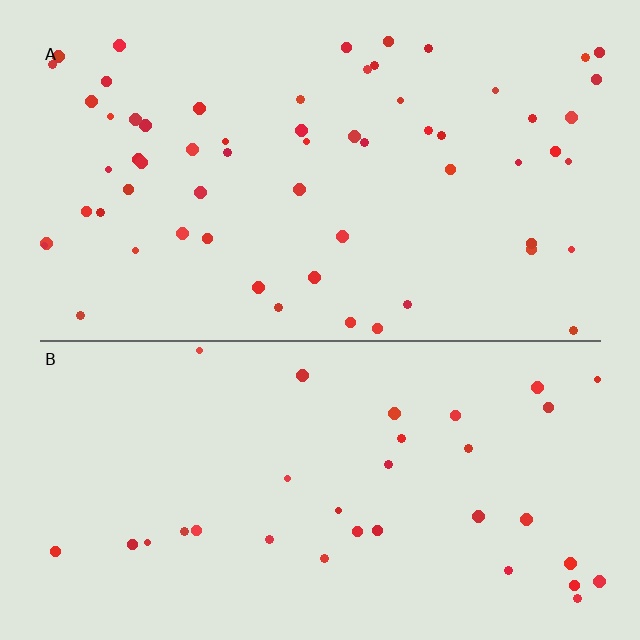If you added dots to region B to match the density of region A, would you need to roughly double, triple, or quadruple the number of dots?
Approximately double.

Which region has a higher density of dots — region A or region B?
A (the top).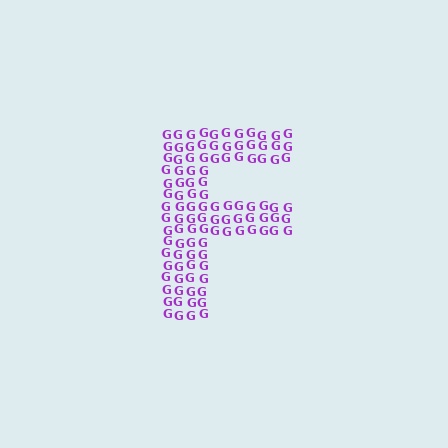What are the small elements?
The small elements are letter G's.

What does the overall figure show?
The overall figure shows the letter F.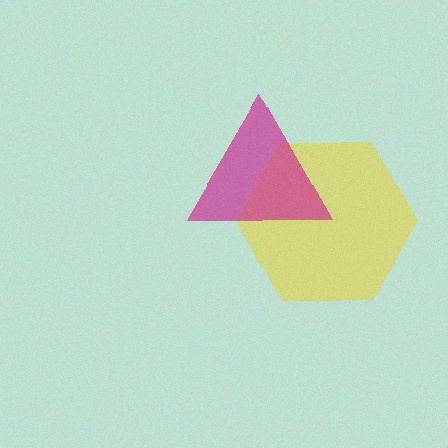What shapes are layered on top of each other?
The layered shapes are: a yellow hexagon, a magenta triangle.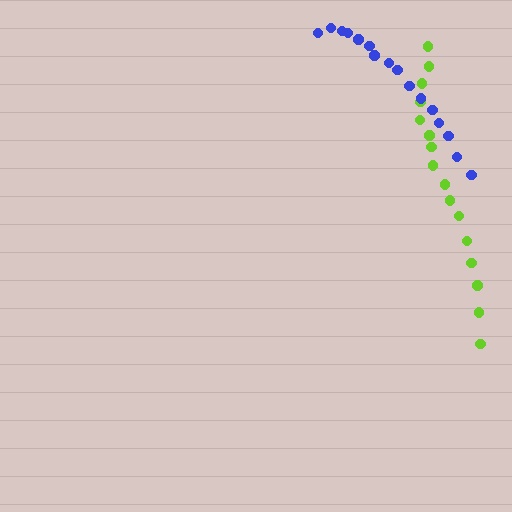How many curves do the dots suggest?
There are 2 distinct paths.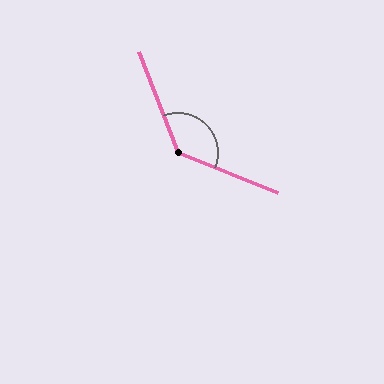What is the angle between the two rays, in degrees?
Approximately 133 degrees.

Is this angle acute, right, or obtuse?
It is obtuse.